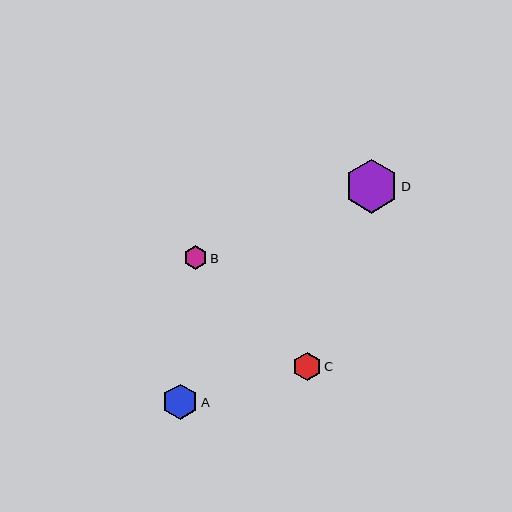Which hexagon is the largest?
Hexagon D is the largest with a size of approximately 54 pixels.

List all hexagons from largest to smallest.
From largest to smallest: D, A, C, B.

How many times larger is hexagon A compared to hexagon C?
Hexagon A is approximately 1.3 times the size of hexagon C.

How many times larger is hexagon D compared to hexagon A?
Hexagon D is approximately 1.5 times the size of hexagon A.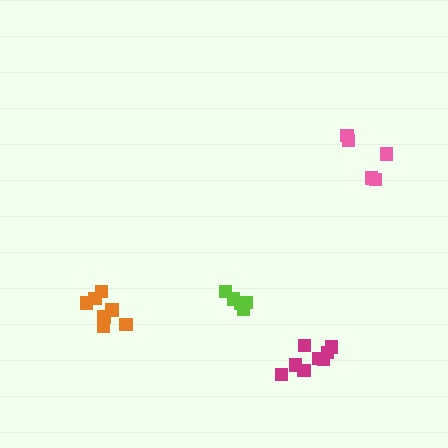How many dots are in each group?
Group 1: 6 dots, Group 2: 8 dots, Group 3: 8 dots, Group 4: 5 dots (27 total).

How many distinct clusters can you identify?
There are 4 distinct clusters.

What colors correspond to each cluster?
The clusters are colored: lime, magenta, orange, pink.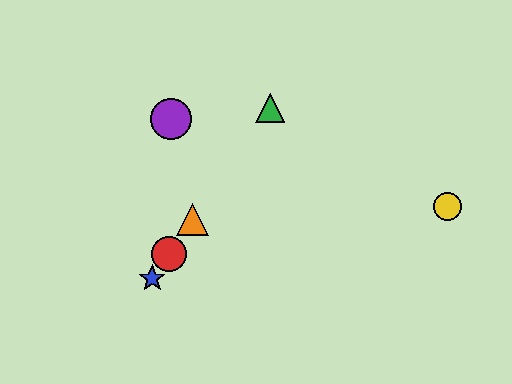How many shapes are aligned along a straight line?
4 shapes (the red circle, the blue star, the green triangle, the orange triangle) are aligned along a straight line.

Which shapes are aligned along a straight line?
The red circle, the blue star, the green triangle, the orange triangle are aligned along a straight line.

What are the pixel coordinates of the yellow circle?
The yellow circle is at (447, 207).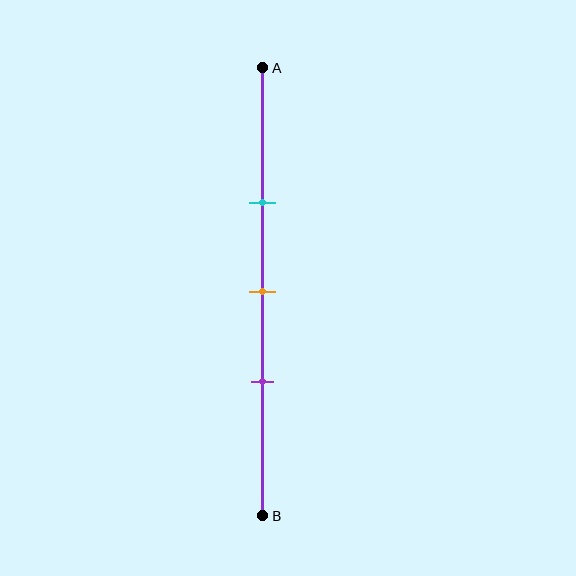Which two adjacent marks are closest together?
The orange and purple marks are the closest adjacent pair.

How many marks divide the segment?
There are 3 marks dividing the segment.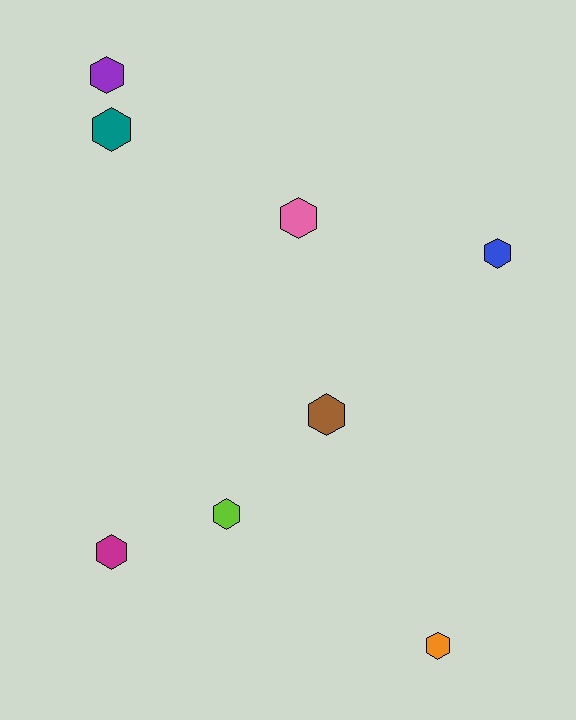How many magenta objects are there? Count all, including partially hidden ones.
There is 1 magenta object.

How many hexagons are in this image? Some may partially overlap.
There are 8 hexagons.